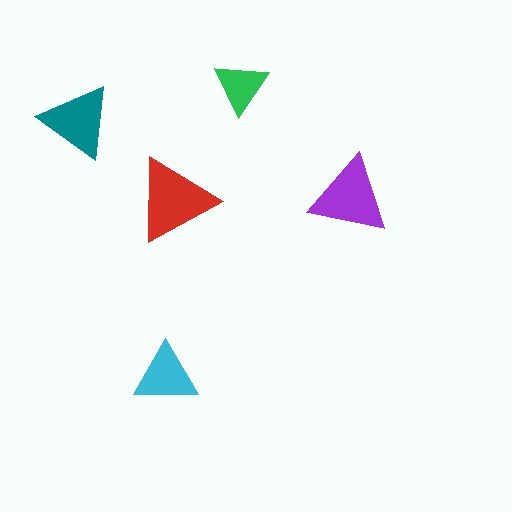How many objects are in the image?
There are 5 objects in the image.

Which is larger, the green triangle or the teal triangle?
The teal one.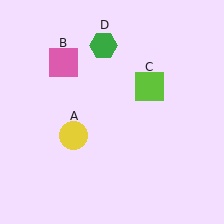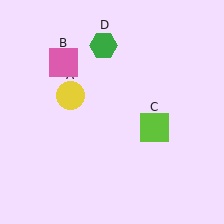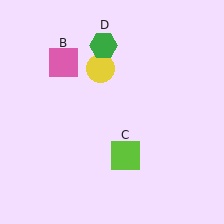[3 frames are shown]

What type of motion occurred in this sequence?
The yellow circle (object A), lime square (object C) rotated clockwise around the center of the scene.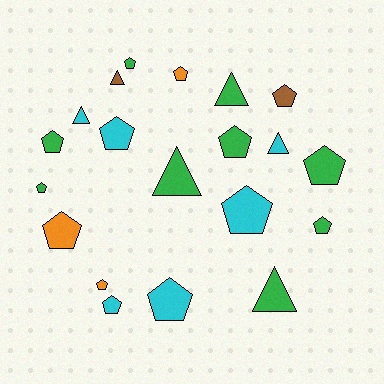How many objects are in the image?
There are 20 objects.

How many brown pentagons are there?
There is 1 brown pentagon.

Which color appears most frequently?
Green, with 9 objects.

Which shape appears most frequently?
Pentagon, with 14 objects.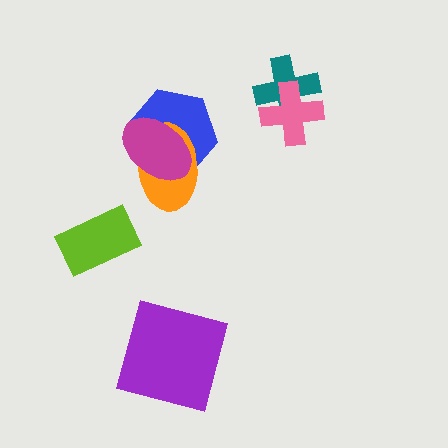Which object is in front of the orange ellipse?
The magenta ellipse is in front of the orange ellipse.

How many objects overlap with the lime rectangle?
0 objects overlap with the lime rectangle.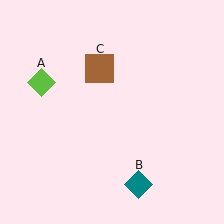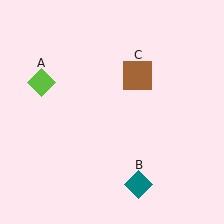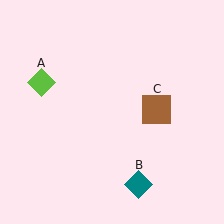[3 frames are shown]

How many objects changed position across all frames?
1 object changed position: brown square (object C).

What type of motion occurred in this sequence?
The brown square (object C) rotated clockwise around the center of the scene.